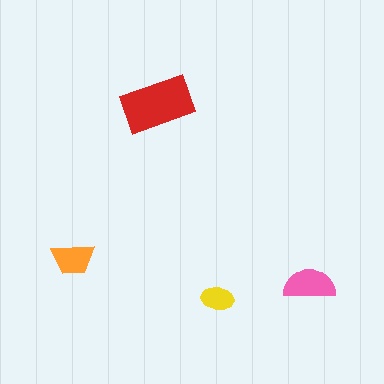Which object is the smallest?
The yellow ellipse.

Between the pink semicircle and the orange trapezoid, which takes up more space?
The pink semicircle.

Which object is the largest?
The red rectangle.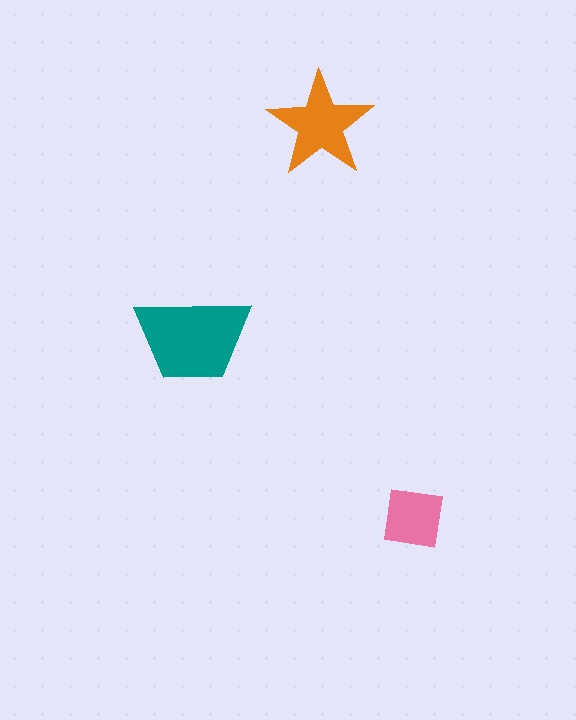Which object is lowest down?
The pink square is bottommost.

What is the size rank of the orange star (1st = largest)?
2nd.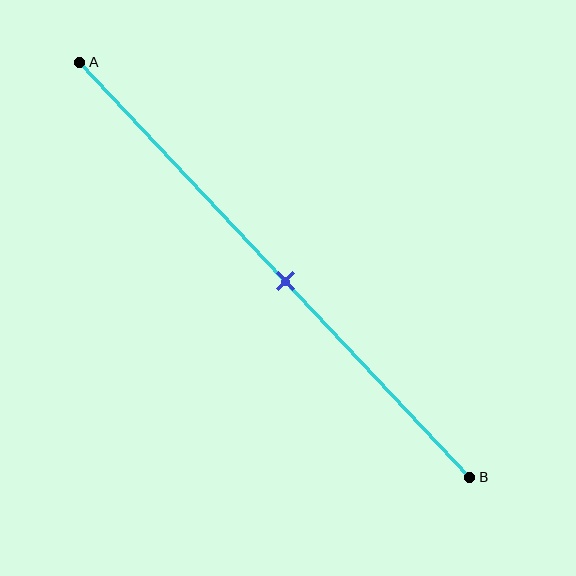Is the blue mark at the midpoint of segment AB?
Yes, the mark is approximately at the midpoint.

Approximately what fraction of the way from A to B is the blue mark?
The blue mark is approximately 55% of the way from A to B.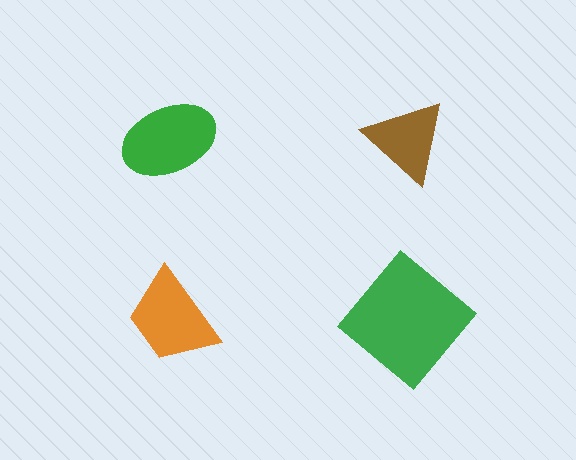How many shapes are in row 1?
2 shapes.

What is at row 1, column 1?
A green ellipse.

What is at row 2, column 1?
An orange trapezoid.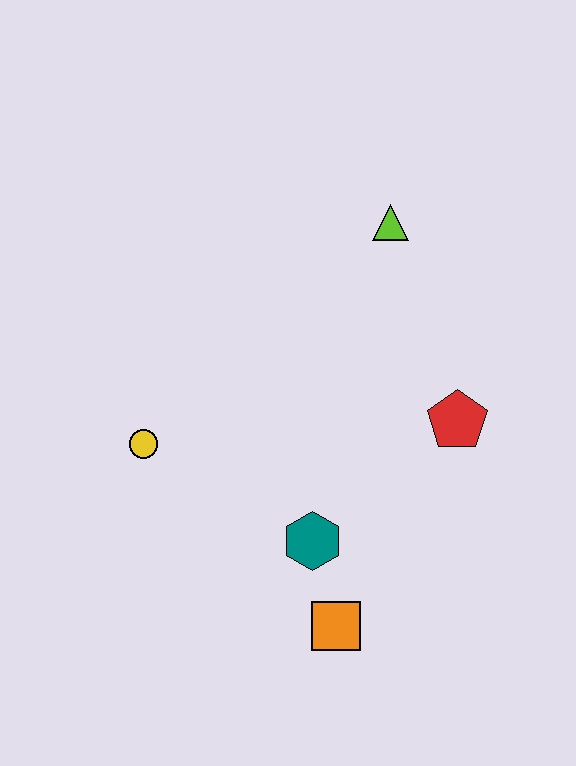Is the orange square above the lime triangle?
No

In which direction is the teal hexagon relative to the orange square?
The teal hexagon is above the orange square.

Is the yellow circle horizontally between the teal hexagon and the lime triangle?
No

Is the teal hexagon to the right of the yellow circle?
Yes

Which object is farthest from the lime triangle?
The orange square is farthest from the lime triangle.